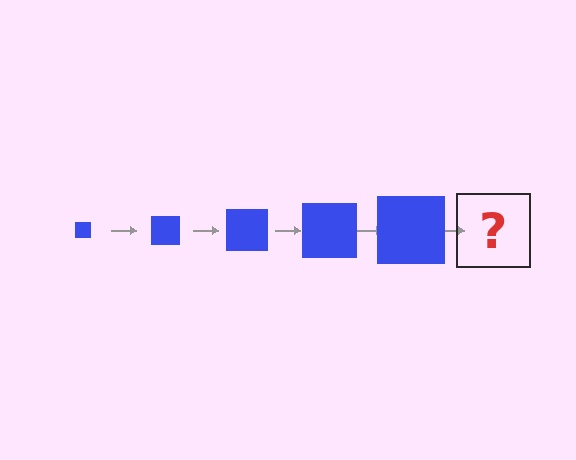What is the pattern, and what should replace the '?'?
The pattern is that the square gets progressively larger each step. The '?' should be a blue square, larger than the previous one.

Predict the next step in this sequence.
The next step is a blue square, larger than the previous one.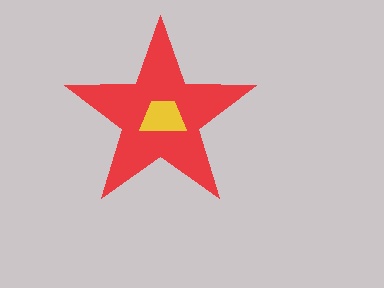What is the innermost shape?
The yellow trapezoid.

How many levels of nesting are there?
2.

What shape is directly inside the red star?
The yellow trapezoid.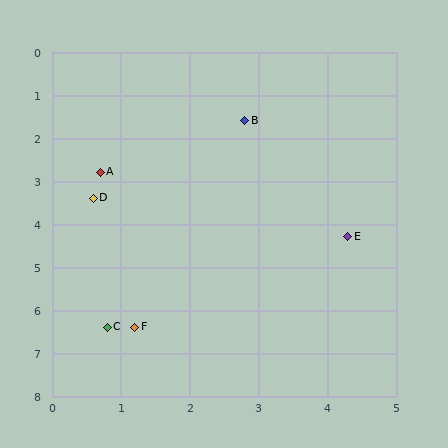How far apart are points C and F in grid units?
Points C and F are about 0.4 grid units apart.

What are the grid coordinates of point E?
Point E is at approximately (4.3, 4.3).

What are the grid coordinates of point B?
Point B is at approximately (2.8, 1.6).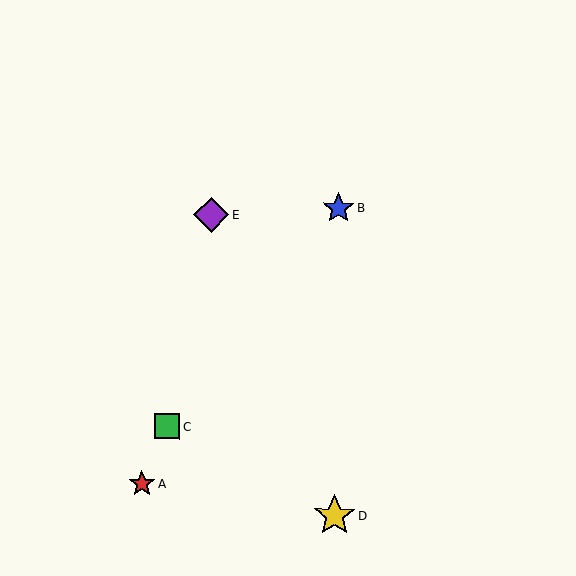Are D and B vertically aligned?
Yes, both are at x≈334.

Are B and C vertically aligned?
No, B is at x≈339 and C is at x≈167.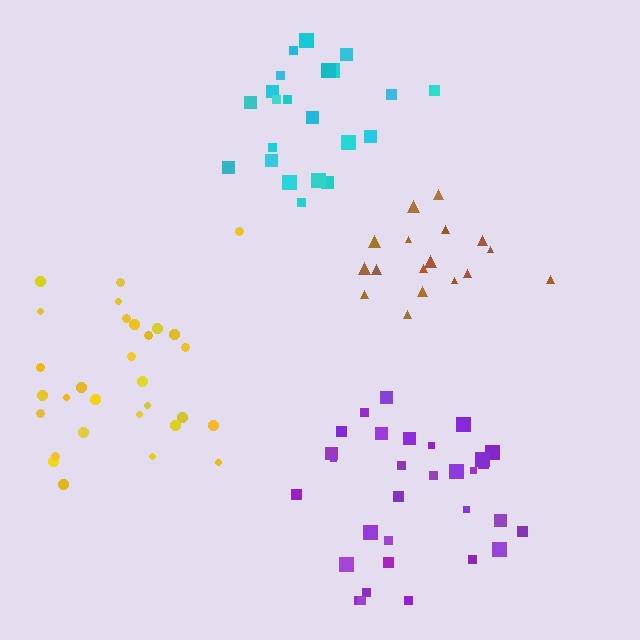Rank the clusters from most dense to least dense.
cyan, yellow, brown, purple.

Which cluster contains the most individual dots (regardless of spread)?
Purple (31).